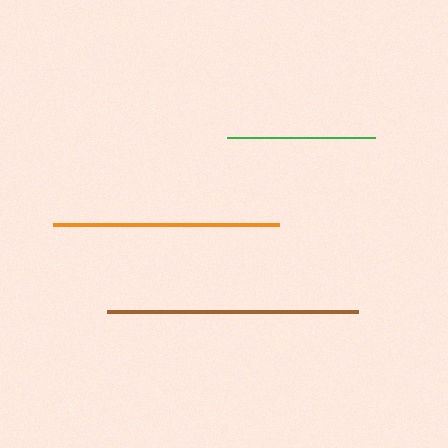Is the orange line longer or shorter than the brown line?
The brown line is longer than the orange line.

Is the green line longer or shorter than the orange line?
The orange line is longer than the green line.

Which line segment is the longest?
The brown line is the longest at approximately 251 pixels.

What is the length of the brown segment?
The brown segment is approximately 251 pixels long.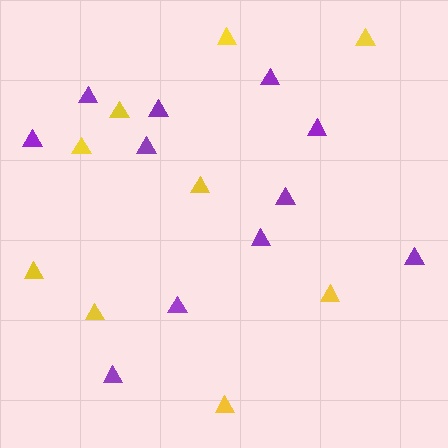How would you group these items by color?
There are 2 groups: one group of yellow triangles (9) and one group of purple triangles (11).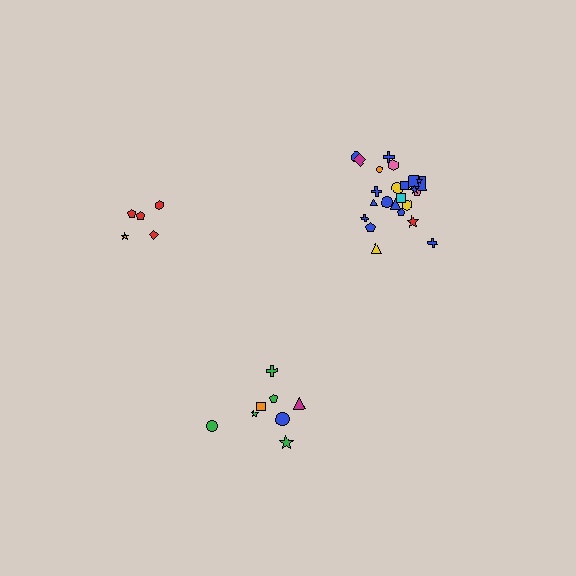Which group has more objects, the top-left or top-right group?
The top-right group.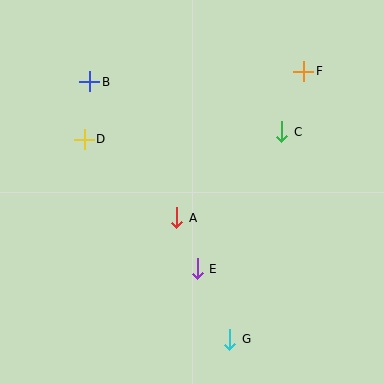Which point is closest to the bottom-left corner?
Point E is closest to the bottom-left corner.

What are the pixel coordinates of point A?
Point A is at (177, 218).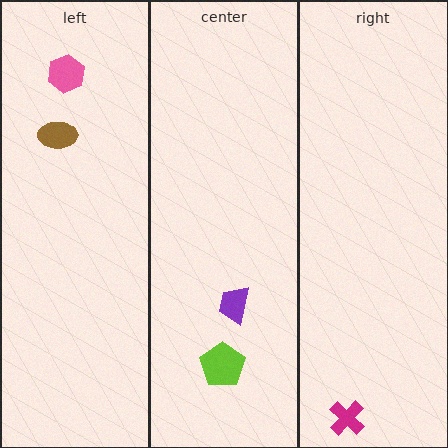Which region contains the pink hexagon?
The left region.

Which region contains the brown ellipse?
The left region.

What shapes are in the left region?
The brown ellipse, the pink hexagon.